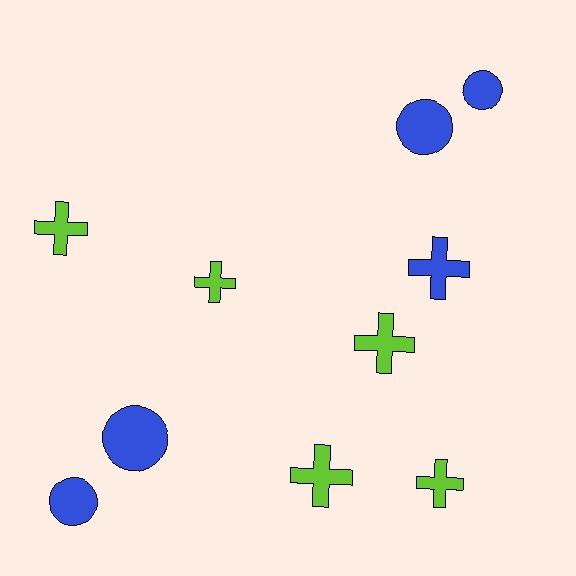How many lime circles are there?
There are no lime circles.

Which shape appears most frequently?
Cross, with 6 objects.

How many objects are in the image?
There are 10 objects.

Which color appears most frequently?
Blue, with 5 objects.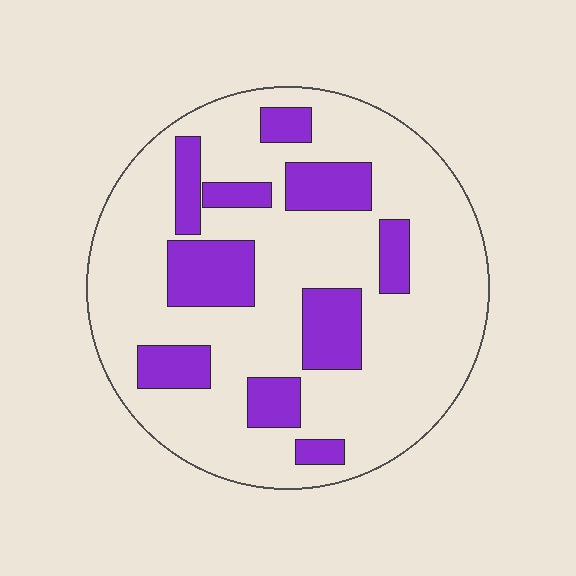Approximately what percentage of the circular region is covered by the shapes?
Approximately 25%.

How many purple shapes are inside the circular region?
10.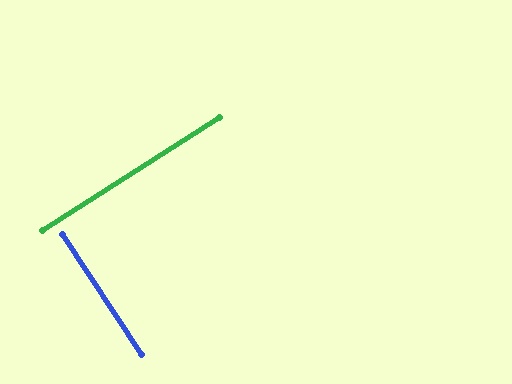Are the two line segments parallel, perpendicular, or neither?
Perpendicular — they meet at approximately 89°.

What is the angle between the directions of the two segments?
Approximately 89 degrees.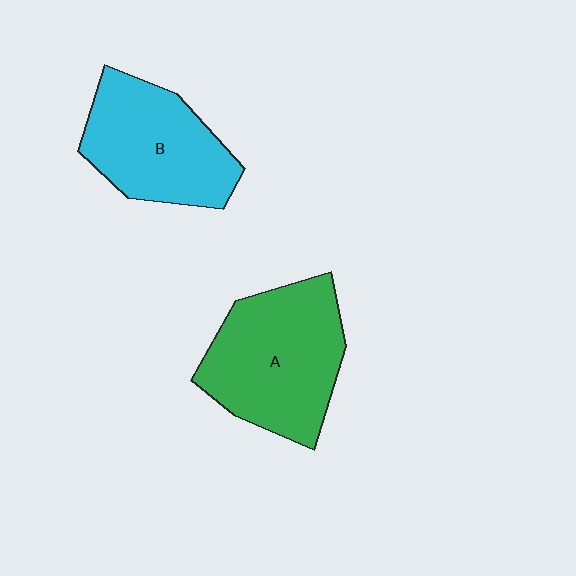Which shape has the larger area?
Shape A (green).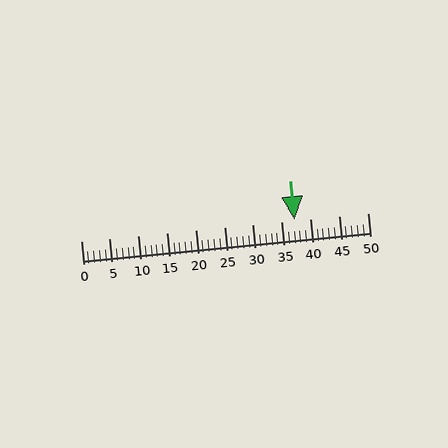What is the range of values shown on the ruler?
The ruler shows values from 0 to 50.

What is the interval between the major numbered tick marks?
The major tick marks are spaced 5 units apart.